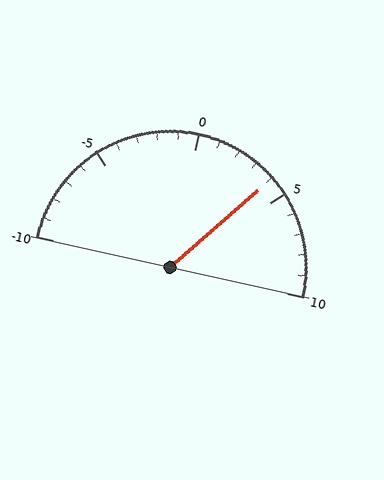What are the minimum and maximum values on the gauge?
The gauge ranges from -10 to 10.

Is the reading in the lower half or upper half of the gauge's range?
The reading is in the upper half of the range (-10 to 10).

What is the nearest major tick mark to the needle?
The nearest major tick mark is 5.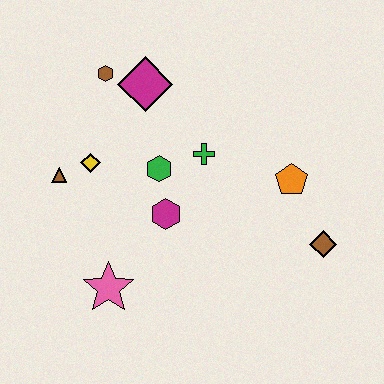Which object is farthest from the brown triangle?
The brown diamond is farthest from the brown triangle.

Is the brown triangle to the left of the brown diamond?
Yes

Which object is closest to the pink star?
The magenta hexagon is closest to the pink star.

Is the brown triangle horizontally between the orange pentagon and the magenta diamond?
No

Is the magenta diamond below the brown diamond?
No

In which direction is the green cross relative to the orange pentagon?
The green cross is to the left of the orange pentagon.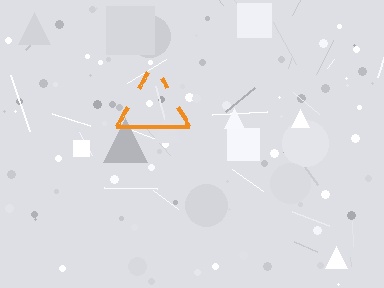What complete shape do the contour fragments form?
The contour fragments form a triangle.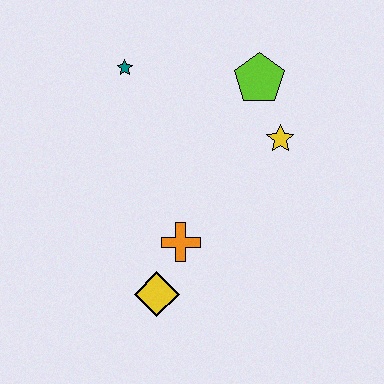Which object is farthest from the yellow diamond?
The lime pentagon is farthest from the yellow diamond.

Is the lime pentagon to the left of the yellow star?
Yes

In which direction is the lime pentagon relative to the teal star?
The lime pentagon is to the right of the teal star.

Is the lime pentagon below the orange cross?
No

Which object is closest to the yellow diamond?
The orange cross is closest to the yellow diamond.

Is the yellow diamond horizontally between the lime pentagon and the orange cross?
No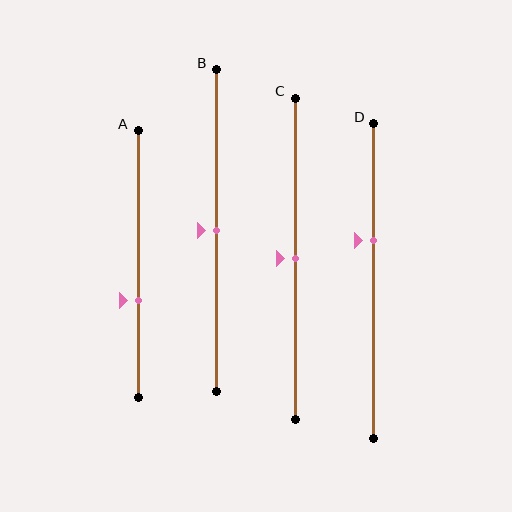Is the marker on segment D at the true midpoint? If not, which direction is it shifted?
No, the marker on segment D is shifted upward by about 13% of the segment length.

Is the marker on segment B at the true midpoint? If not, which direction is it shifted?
Yes, the marker on segment B is at the true midpoint.